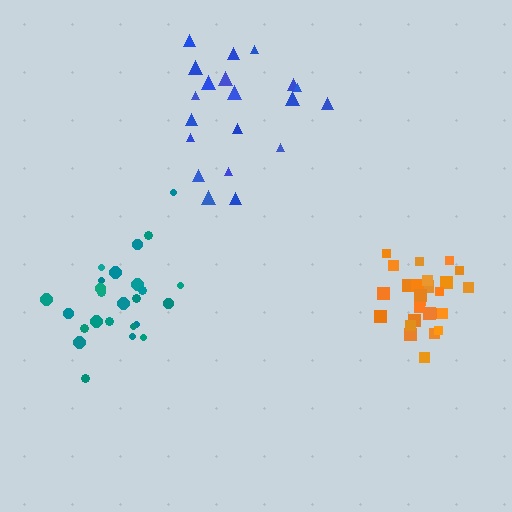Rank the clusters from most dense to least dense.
orange, teal, blue.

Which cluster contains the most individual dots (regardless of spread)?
Orange (27).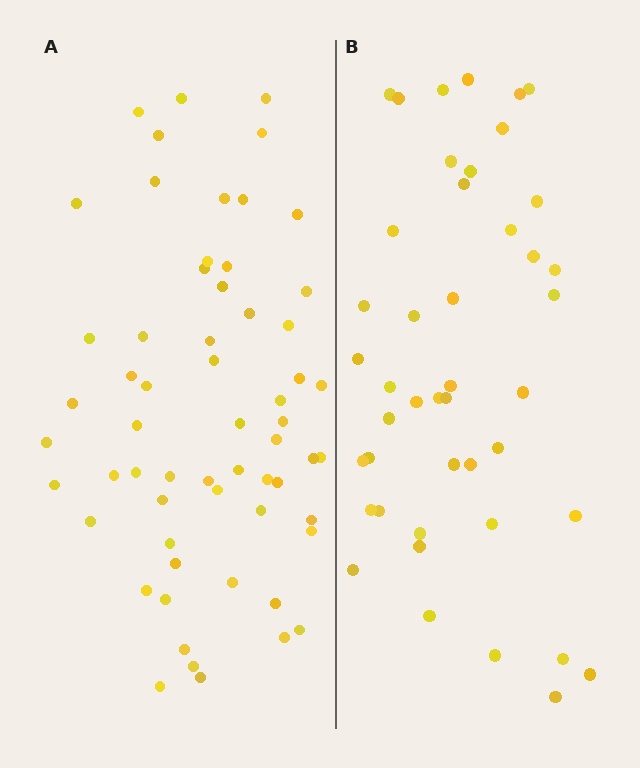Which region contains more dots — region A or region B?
Region A (the left region) has more dots.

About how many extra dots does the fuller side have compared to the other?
Region A has approximately 15 more dots than region B.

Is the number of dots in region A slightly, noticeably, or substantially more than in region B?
Region A has noticeably more, but not dramatically so. The ratio is roughly 1.4 to 1.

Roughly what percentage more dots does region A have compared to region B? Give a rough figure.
About 35% more.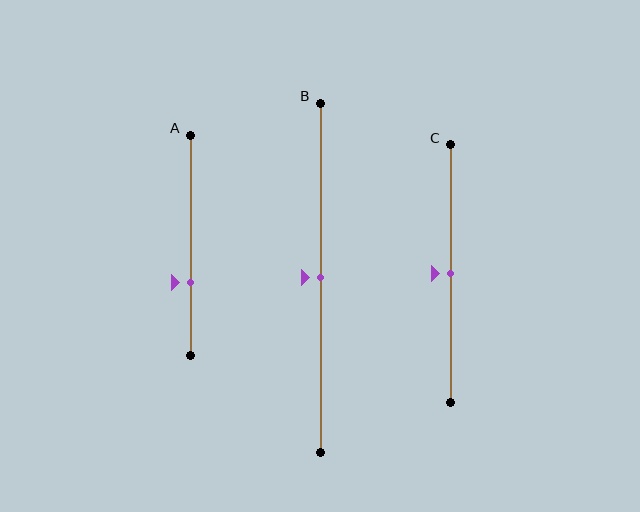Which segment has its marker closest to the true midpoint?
Segment B has its marker closest to the true midpoint.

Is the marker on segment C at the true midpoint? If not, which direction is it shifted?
Yes, the marker on segment C is at the true midpoint.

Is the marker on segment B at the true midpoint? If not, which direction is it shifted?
Yes, the marker on segment B is at the true midpoint.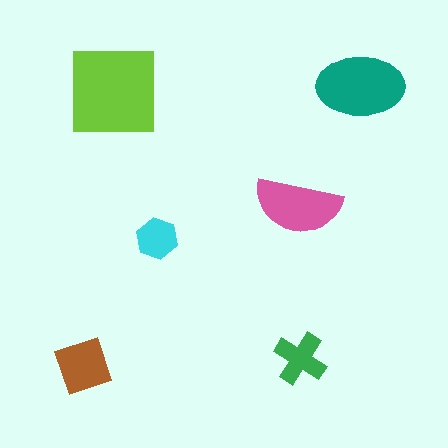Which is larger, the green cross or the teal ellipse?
The teal ellipse.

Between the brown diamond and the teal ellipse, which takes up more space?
The teal ellipse.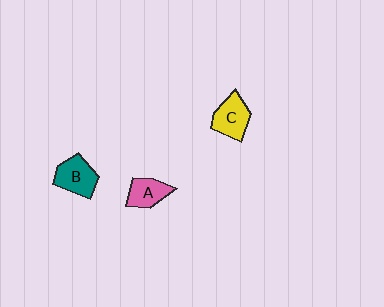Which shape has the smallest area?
Shape A (pink).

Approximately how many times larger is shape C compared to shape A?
Approximately 1.2 times.